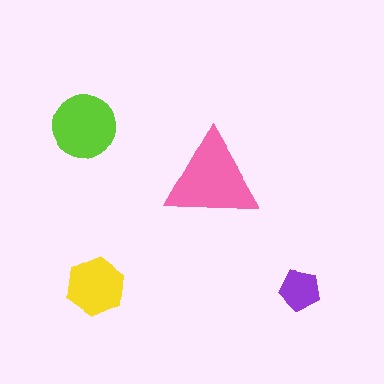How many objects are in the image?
There are 4 objects in the image.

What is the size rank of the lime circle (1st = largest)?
2nd.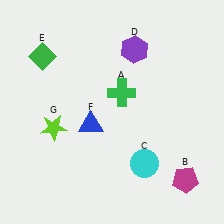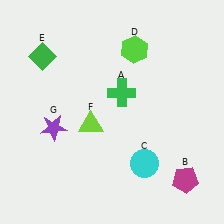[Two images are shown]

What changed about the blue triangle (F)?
In Image 1, F is blue. In Image 2, it changed to lime.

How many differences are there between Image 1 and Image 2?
There are 3 differences between the two images.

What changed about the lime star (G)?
In Image 1, G is lime. In Image 2, it changed to purple.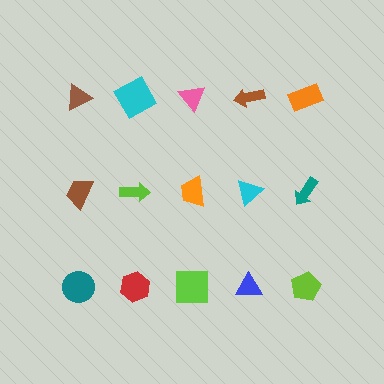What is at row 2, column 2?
A lime arrow.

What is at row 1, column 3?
A pink triangle.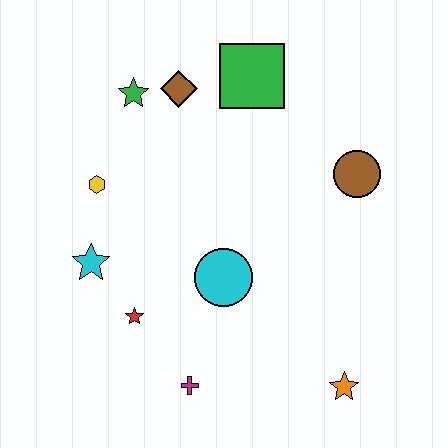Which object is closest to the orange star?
The magenta cross is closest to the orange star.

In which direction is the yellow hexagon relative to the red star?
The yellow hexagon is above the red star.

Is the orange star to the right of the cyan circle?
Yes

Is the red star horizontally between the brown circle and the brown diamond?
No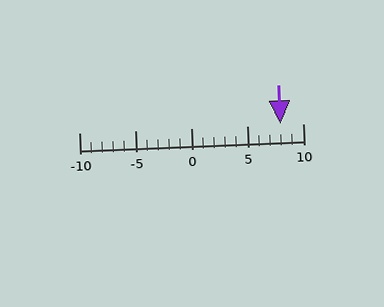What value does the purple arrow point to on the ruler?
The purple arrow points to approximately 8.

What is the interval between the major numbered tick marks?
The major tick marks are spaced 5 units apart.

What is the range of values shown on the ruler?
The ruler shows values from -10 to 10.